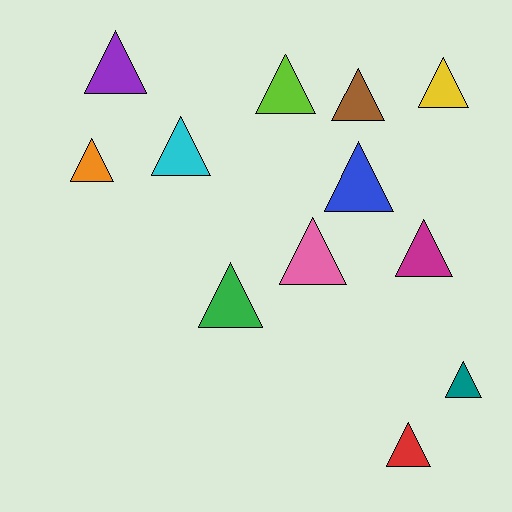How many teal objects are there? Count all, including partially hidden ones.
There is 1 teal object.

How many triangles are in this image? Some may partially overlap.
There are 12 triangles.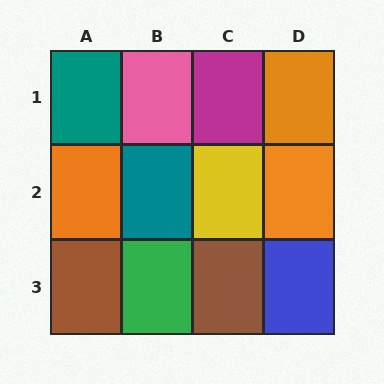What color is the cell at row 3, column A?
Brown.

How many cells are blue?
1 cell is blue.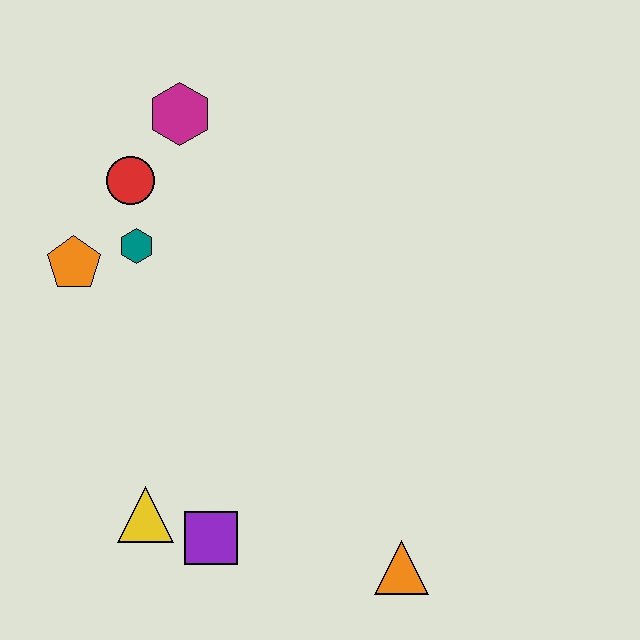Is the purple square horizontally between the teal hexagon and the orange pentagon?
No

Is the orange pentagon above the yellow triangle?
Yes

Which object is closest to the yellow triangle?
The purple square is closest to the yellow triangle.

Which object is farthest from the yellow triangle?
The magenta hexagon is farthest from the yellow triangle.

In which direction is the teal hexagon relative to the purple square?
The teal hexagon is above the purple square.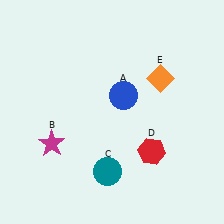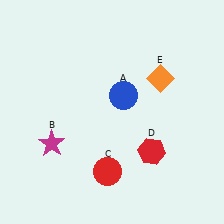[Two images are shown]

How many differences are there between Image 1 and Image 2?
There is 1 difference between the two images.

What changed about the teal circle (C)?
In Image 1, C is teal. In Image 2, it changed to red.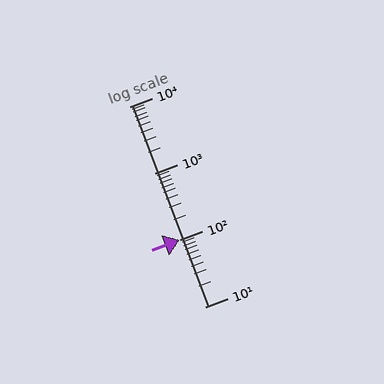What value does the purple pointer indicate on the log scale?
The pointer indicates approximately 100.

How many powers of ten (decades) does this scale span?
The scale spans 3 decades, from 10 to 10000.